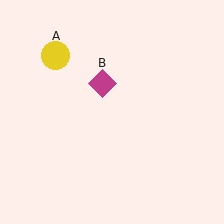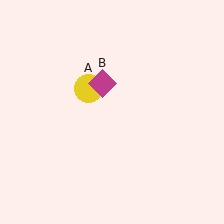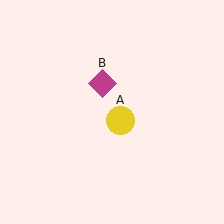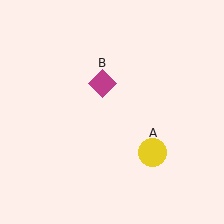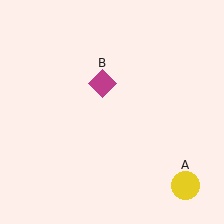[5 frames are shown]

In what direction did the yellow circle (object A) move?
The yellow circle (object A) moved down and to the right.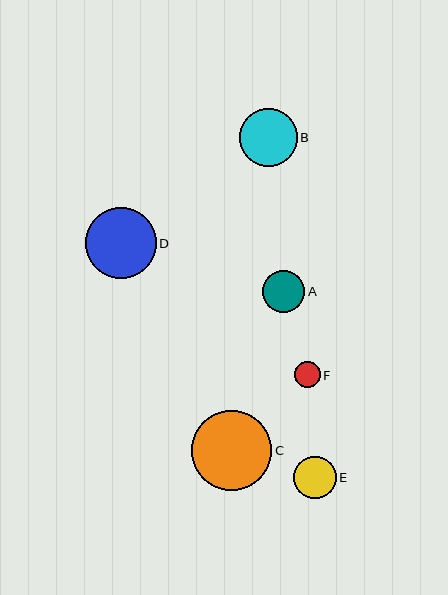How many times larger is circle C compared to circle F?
Circle C is approximately 3.1 times the size of circle F.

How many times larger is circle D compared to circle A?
Circle D is approximately 1.7 times the size of circle A.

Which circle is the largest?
Circle C is the largest with a size of approximately 80 pixels.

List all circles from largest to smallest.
From largest to smallest: C, D, B, E, A, F.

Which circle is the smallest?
Circle F is the smallest with a size of approximately 25 pixels.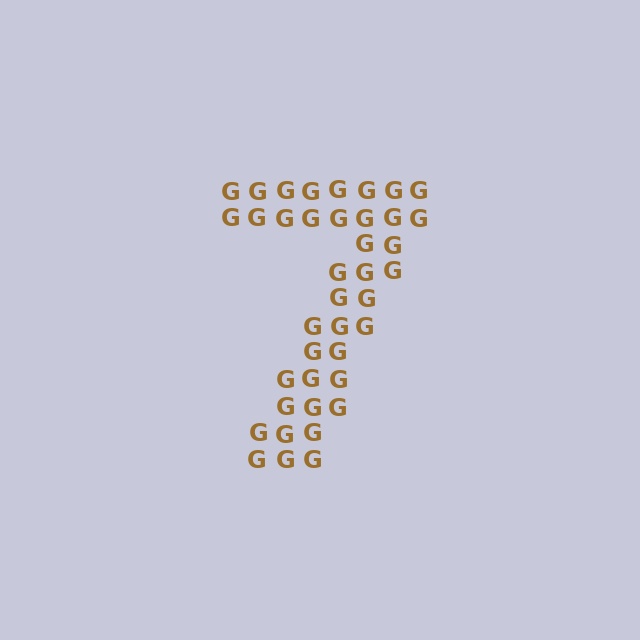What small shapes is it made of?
It is made of small letter G's.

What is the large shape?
The large shape is the digit 7.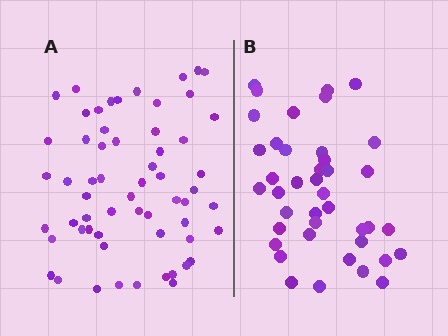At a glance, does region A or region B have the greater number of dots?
Region A (the left region) has more dots.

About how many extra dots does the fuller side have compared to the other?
Region A has approximately 20 more dots than region B.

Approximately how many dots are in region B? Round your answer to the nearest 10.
About 40 dots. (The exact count is 41, which rounds to 40.)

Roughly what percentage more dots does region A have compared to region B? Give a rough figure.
About 45% more.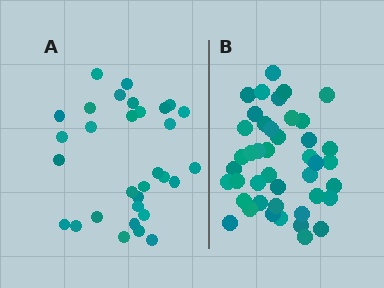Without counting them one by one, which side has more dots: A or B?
Region B (the right region) has more dots.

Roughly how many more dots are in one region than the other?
Region B has roughly 12 or so more dots than region A.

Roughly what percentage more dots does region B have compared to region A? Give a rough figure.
About 40% more.